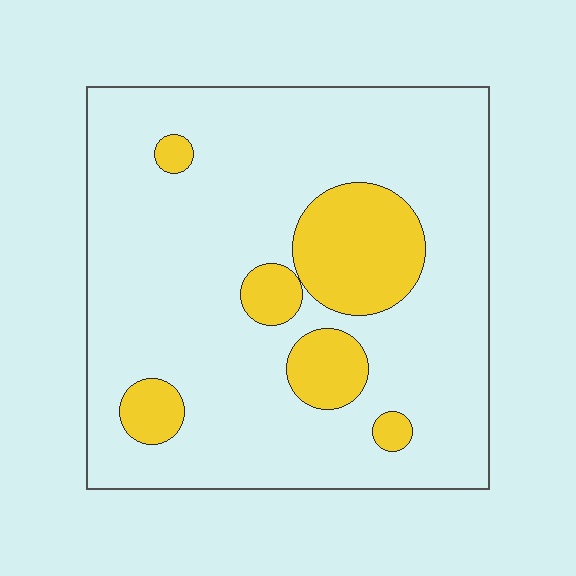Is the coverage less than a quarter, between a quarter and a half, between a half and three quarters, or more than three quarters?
Less than a quarter.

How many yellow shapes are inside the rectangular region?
6.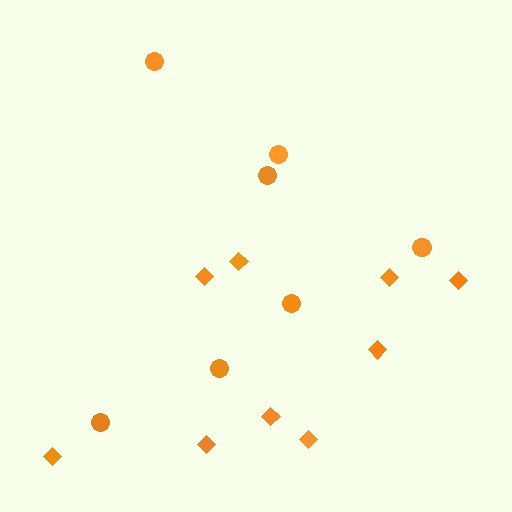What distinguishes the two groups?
There are 2 groups: one group of circles (7) and one group of diamonds (9).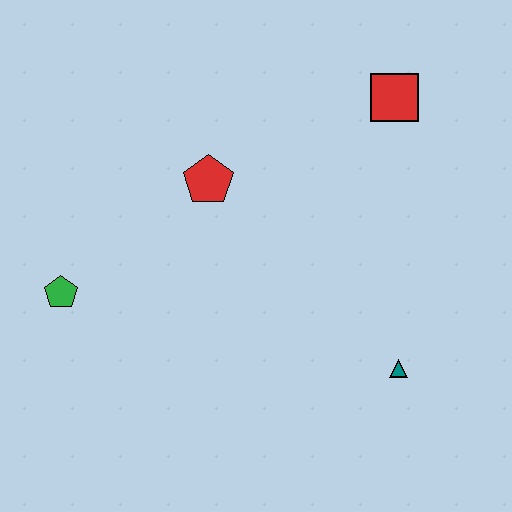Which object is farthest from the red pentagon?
The teal triangle is farthest from the red pentagon.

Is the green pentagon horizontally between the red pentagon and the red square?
No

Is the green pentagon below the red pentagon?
Yes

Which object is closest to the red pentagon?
The green pentagon is closest to the red pentagon.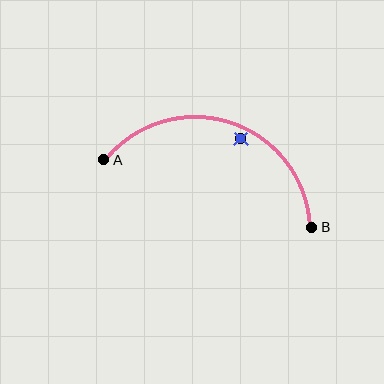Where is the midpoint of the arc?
The arc midpoint is the point on the curve farthest from the straight line joining A and B. It sits above that line.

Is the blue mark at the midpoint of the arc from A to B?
No — the blue mark does not lie on the arc at all. It sits slightly inside the curve.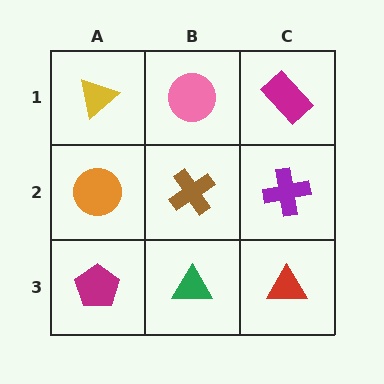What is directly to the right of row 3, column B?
A red triangle.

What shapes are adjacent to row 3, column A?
An orange circle (row 2, column A), a green triangle (row 3, column B).